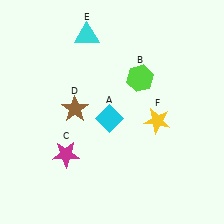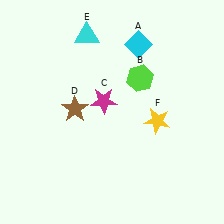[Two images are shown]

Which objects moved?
The objects that moved are: the cyan diamond (A), the magenta star (C).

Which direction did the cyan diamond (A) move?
The cyan diamond (A) moved up.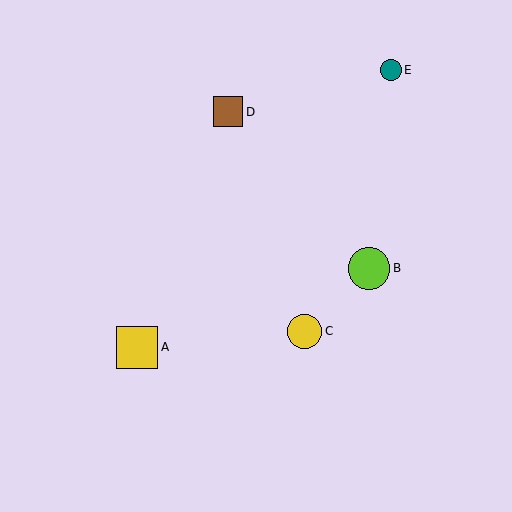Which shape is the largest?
The yellow square (labeled A) is the largest.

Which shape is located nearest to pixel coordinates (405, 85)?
The teal circle (labeled E) at (391, 70) is nearest to that location.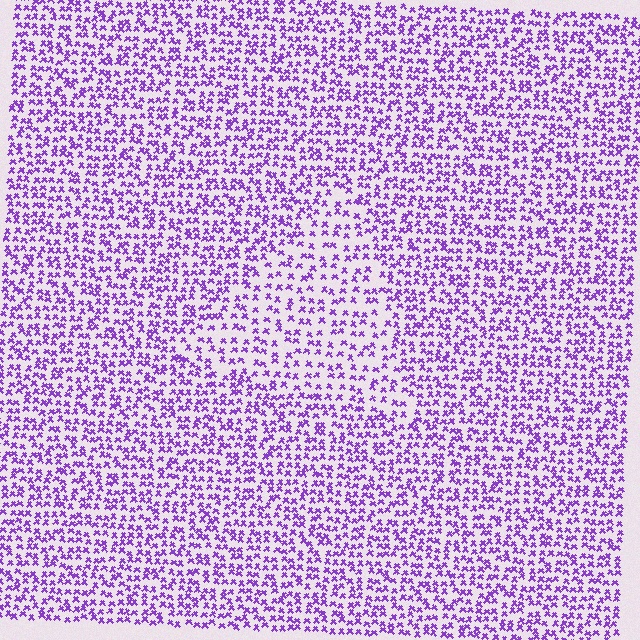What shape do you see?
I see a triangle.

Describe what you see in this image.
The image contains small purple elements arranged at two different densities. A triangle-shaped region is visible where the elements are less densely packed than the surrounding area.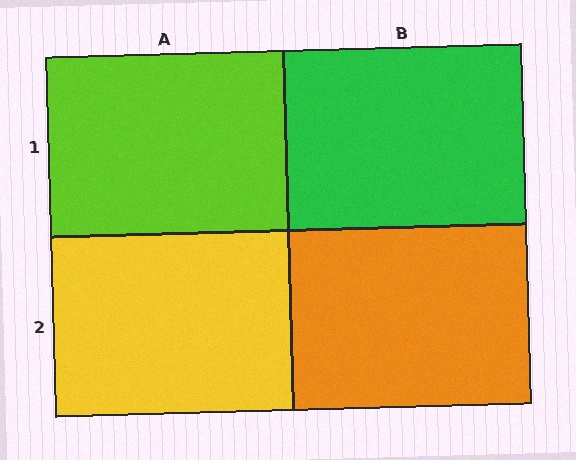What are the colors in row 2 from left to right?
Yellow, orange.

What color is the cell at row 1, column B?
Green.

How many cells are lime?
1 cell is lime.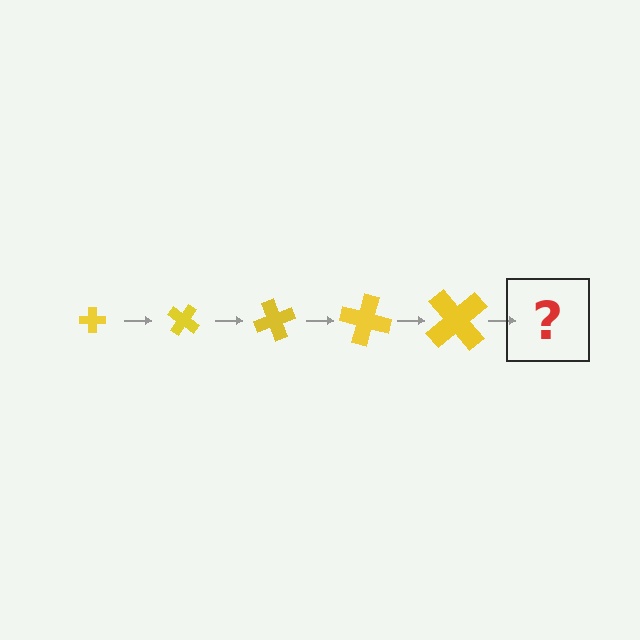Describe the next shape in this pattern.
It should be a cross, larger than the previous one and rotated 175 degrees from the start.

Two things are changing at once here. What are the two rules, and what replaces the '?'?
The two rules are that the cross grows larger each step and it rotates 35 degrees each step. The '?' should be a cross, larger than the previous one and rotated 175 degrees from the start.